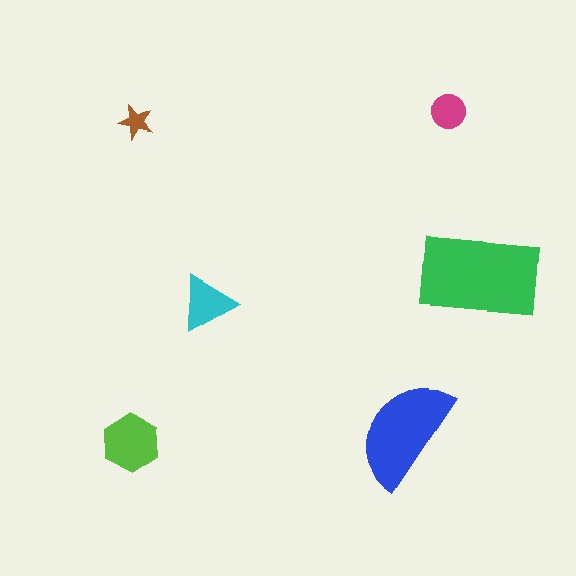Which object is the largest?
The green rectangle.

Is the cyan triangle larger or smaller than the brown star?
Larger.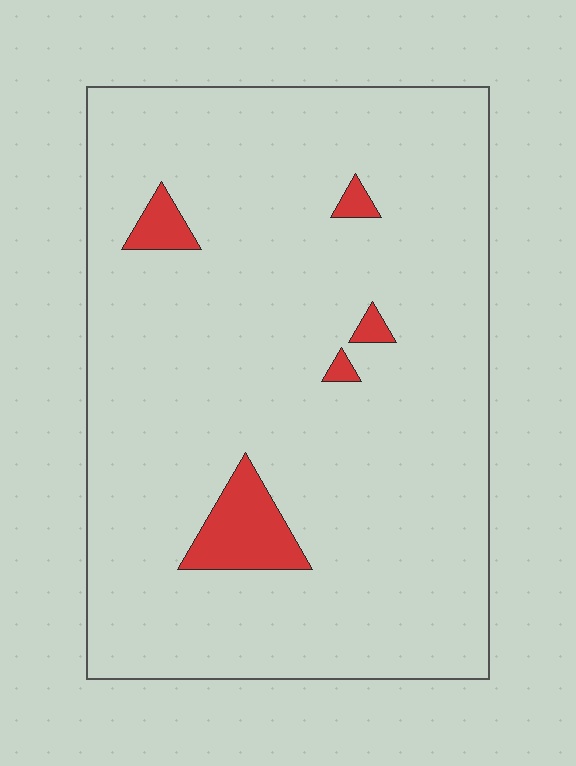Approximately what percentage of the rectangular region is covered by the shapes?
Approximately 5%.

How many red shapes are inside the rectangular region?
5.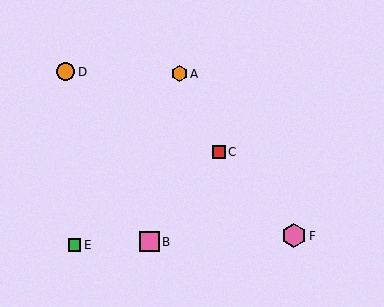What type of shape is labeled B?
Shape B is a pink square.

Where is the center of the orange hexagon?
The center of the orange hexagon is at (180, 74).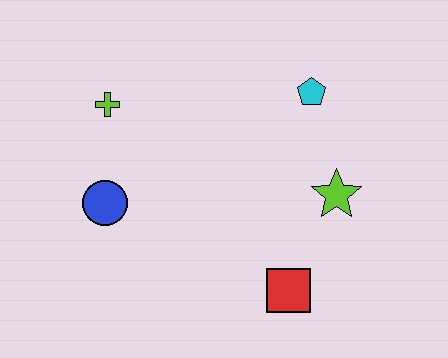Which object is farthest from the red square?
The lime cross is farthest from the red square.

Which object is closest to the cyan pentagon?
The lime star is closest to the cyan pentagon.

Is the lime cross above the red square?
Yes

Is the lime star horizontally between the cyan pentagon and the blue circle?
No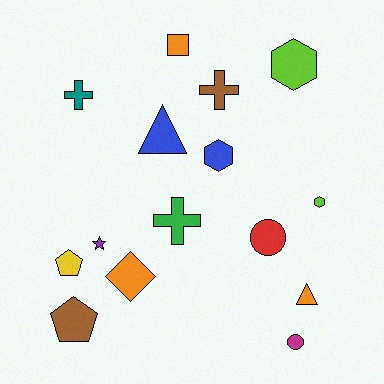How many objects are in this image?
There are 15 objects.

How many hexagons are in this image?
There are 3 hexagons.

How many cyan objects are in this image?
There are no cyan objects.